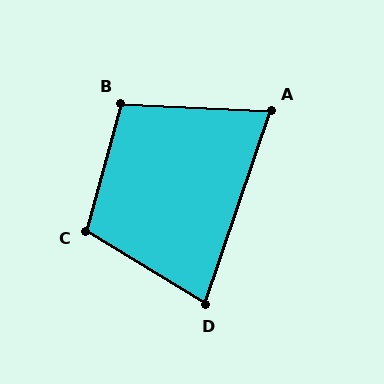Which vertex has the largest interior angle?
C, at approximately 106 degrees.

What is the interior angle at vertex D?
Approximately 77 degrees (acute).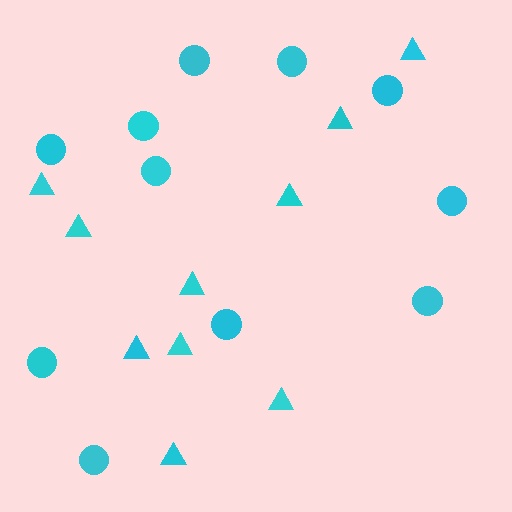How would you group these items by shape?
There are 2 groups: one group of triangles (10) and one group of circles (11).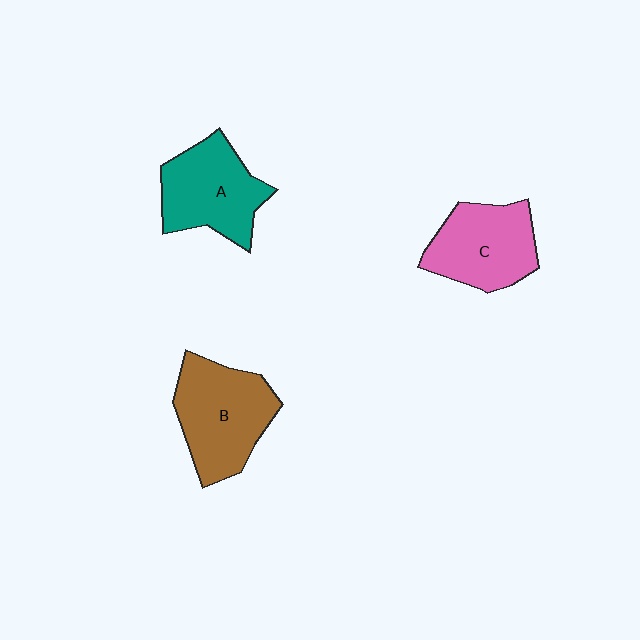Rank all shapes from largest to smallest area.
From largest to smallest: B (brown), A (teal), C (pink).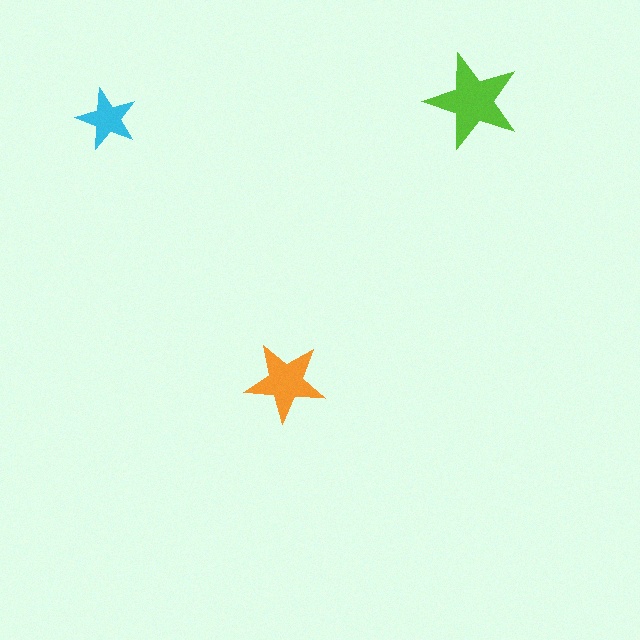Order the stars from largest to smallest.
the lime one, the orange one, the cyan one.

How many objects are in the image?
There are 3 objects in the image.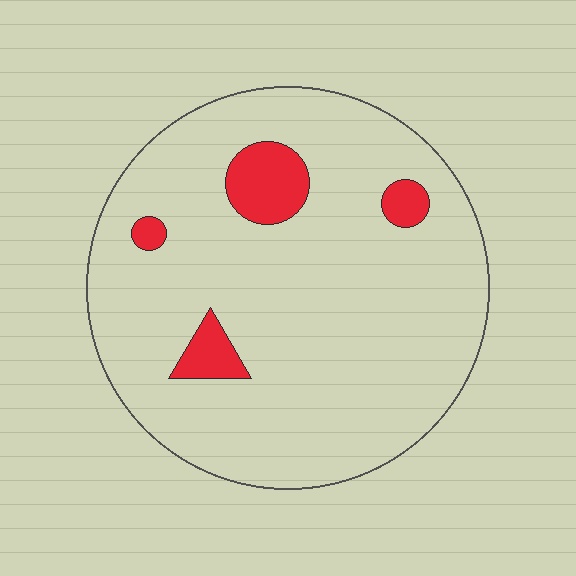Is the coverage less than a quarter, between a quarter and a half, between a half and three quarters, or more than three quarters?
Less than a quarter.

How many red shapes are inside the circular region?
4.